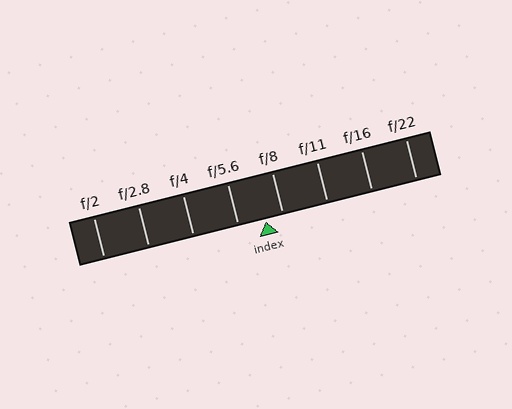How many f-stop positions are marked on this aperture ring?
There are 8 f-stop positions marked.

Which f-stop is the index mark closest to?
The index mark is closest to f/8.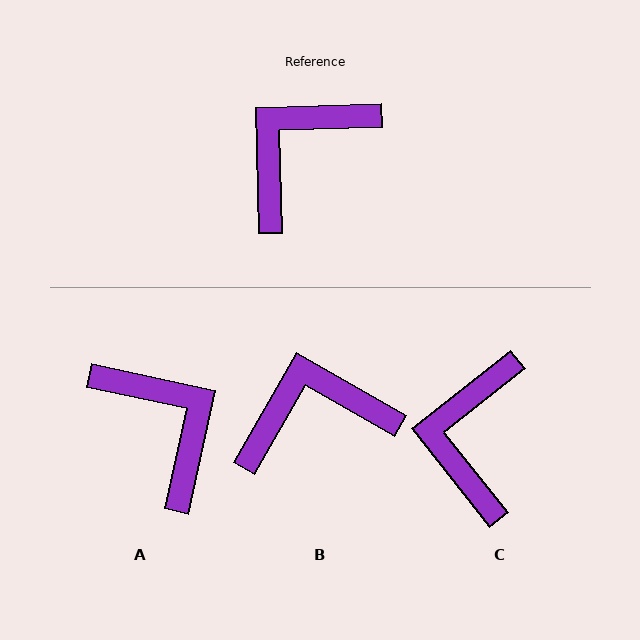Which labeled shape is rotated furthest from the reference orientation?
A, about 104 degrees away.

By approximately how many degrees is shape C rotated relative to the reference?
Approximately 37 degrees counter-clockwise.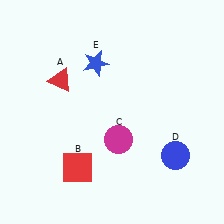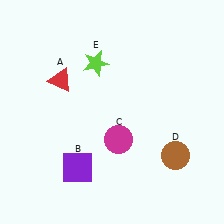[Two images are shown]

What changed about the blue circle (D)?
In Image 1, D is blue. In Image 2, it changed to brown.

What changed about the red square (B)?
In Image 1, B is red. In Image 2, it changed to purple.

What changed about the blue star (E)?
In Image 1, E is blue. In Image 2, it changed to lime.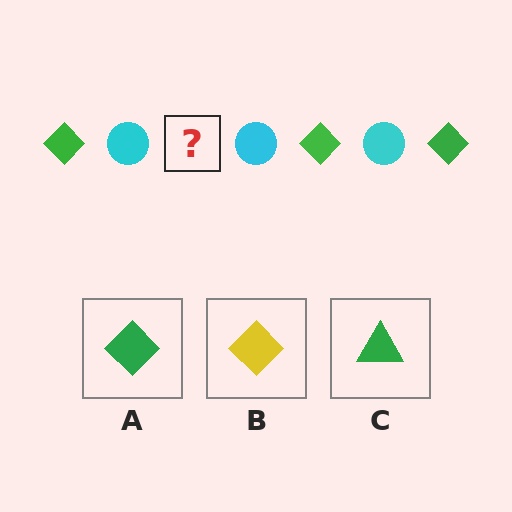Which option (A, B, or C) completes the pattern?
A.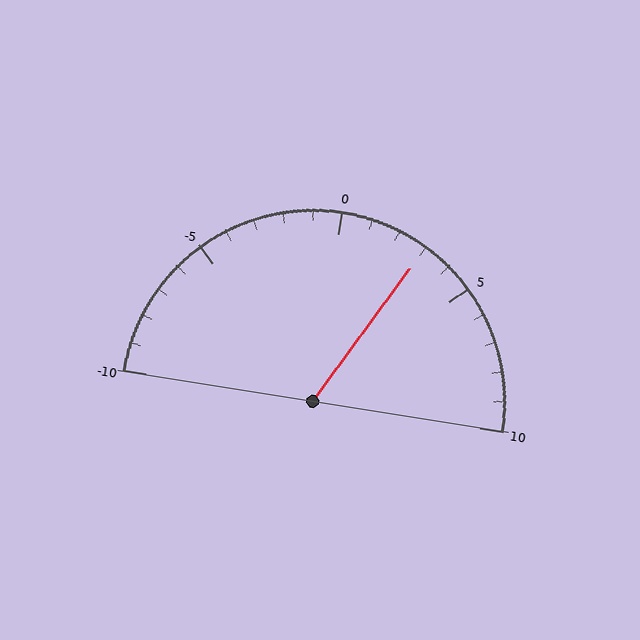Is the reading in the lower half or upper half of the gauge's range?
The reading is in the upper half of the range (-10 to 10).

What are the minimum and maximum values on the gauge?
The gauge ranges from -10 to 10.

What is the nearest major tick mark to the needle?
The nearest major tick mark is 5.